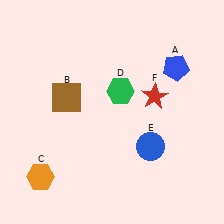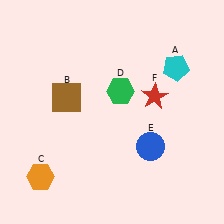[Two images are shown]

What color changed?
The pentagon (A) changed from blue in Image 1 to cyan in Image 2.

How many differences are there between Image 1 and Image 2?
There is 1 difference between the two images.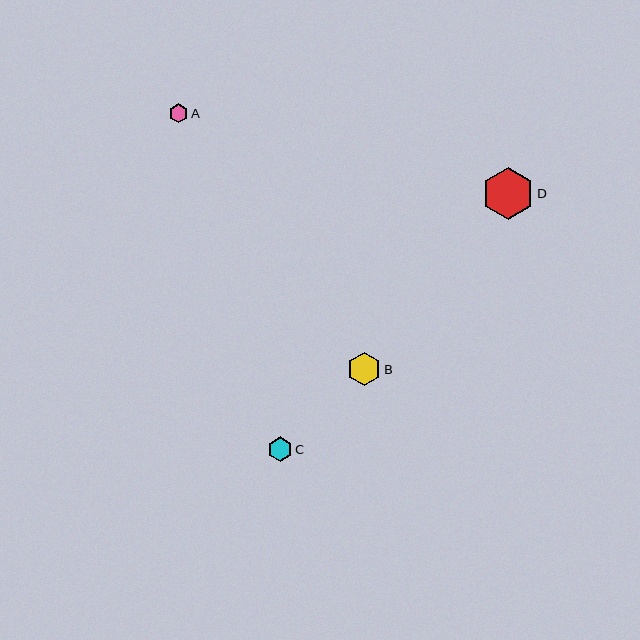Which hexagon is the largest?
Hexagon D is the largest with a size of approximately 52 pixels.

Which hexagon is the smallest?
Hexagon A is the smallest with a size of approximately 19 pixels.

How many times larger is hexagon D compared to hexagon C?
Hexagon D is approximately 2.1 times the size of hexagon C.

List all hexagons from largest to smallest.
From largest to smallest: D, B, C, A.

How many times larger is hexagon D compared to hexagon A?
Hexagon D is approximately 2.7 times the size of hexagon A.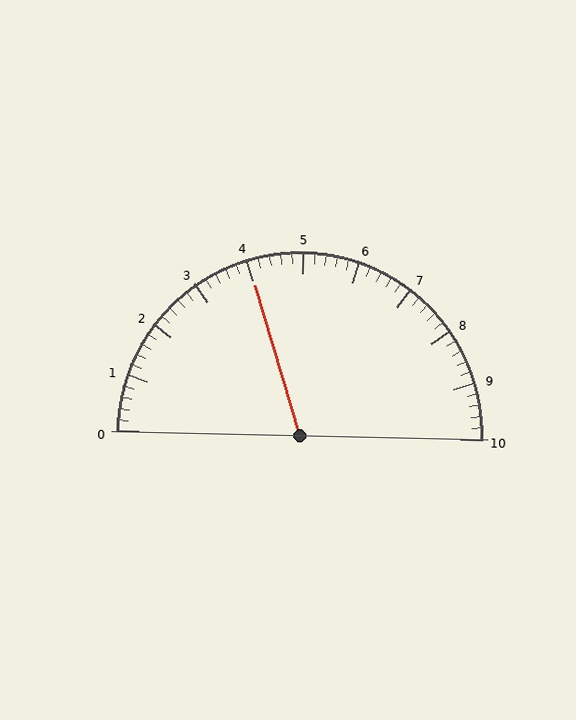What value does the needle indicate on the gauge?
The needle indicates approximately 4.0.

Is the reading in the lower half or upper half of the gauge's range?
The reading is in the lower half of the range (0 to 10).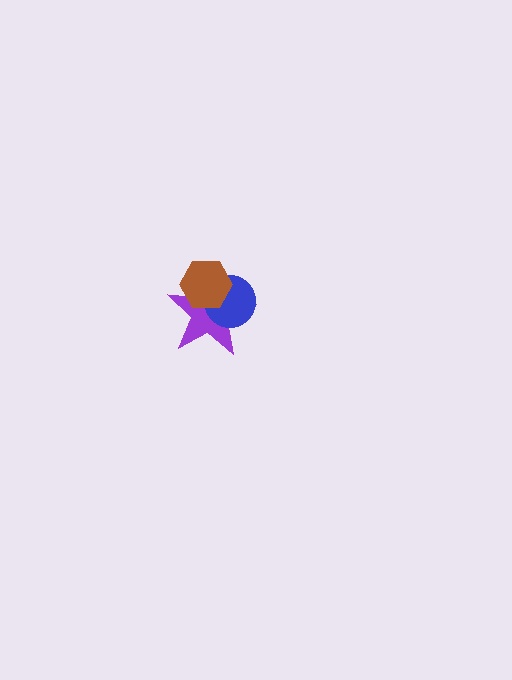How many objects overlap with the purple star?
2 objects overlap with the purple star.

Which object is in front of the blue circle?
The brown hexagon is in front of the blue circle.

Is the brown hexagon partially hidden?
No, no other shape covers it.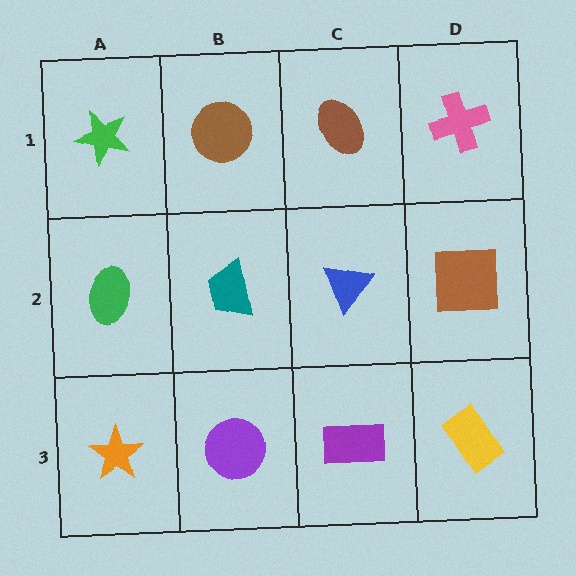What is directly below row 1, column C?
A blue triangle.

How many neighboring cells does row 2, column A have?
3.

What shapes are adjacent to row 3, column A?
A green ellipse (row 2, column A), a purple circle (row 3, column B).